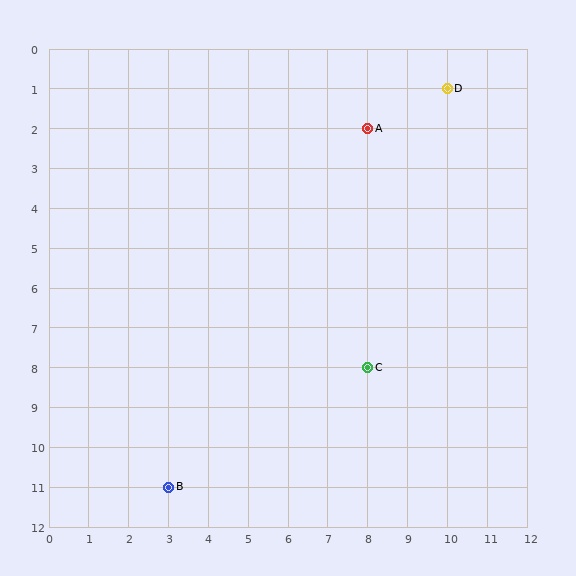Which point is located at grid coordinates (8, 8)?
Point C is at (8, 8).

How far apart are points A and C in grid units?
Points A and C are 6 rows apart.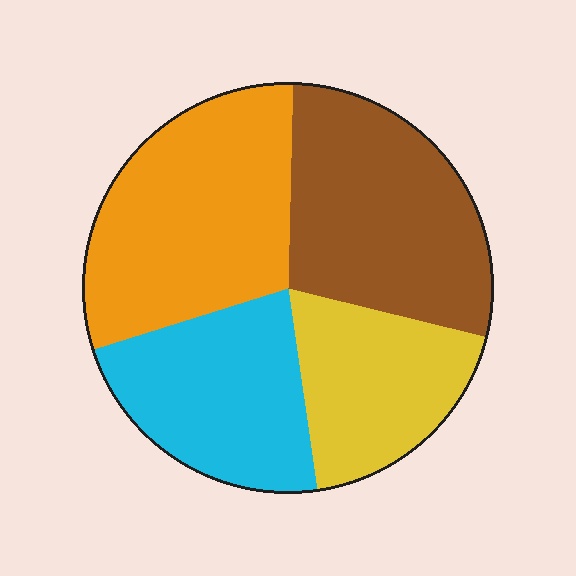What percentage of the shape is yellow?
Yellow takes up between a sixth and a third of the shape.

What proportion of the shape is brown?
Brown takes up about one quarter (1/4) of the shape.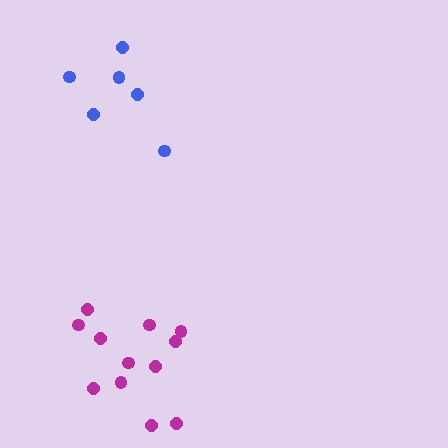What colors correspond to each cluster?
The clusters are colored: blue, magenta.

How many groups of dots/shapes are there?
There are 2 groups.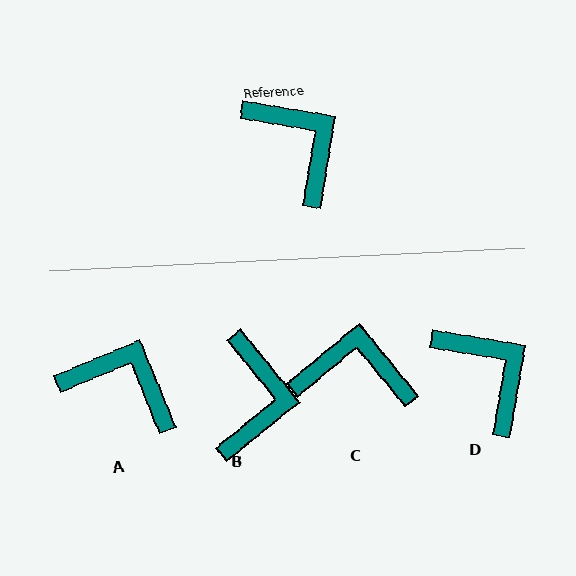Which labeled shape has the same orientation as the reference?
D.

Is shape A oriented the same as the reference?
No, it is off by about 32 degrees.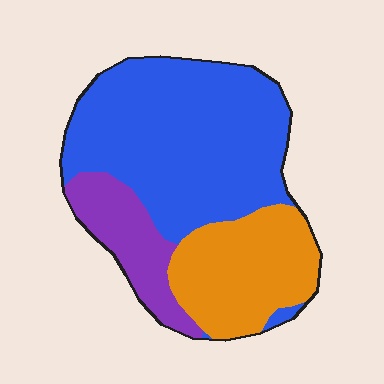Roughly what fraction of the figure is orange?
Orange takes up between a sixth and a third of the figure.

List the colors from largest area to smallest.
From largest to smallest: blue, orange, purple.